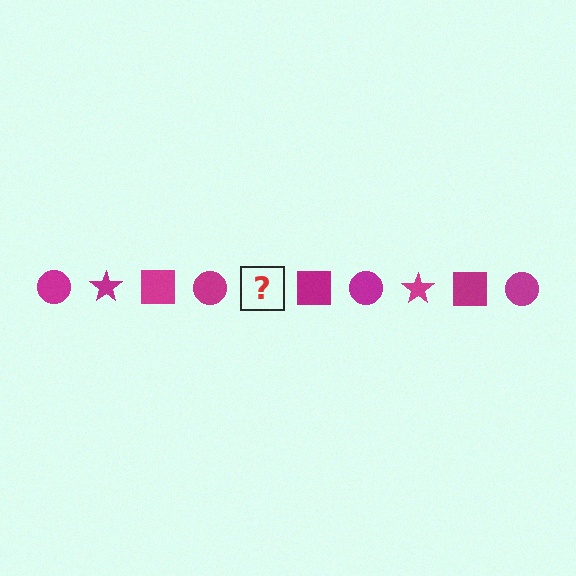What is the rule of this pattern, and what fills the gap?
The rule is that the pattern cycles through circle, star, square shapes in magenta. The gap should be filled with a magenta star.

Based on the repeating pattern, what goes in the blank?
The blank should be a magenta star.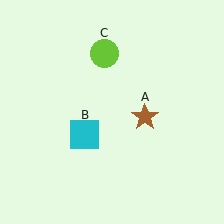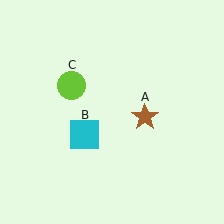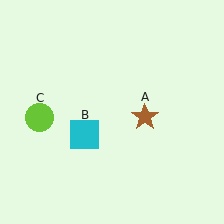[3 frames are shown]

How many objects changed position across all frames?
1 object changed position: lime circle (object C).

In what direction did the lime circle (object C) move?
The lime circle (object C) moved down and to the left.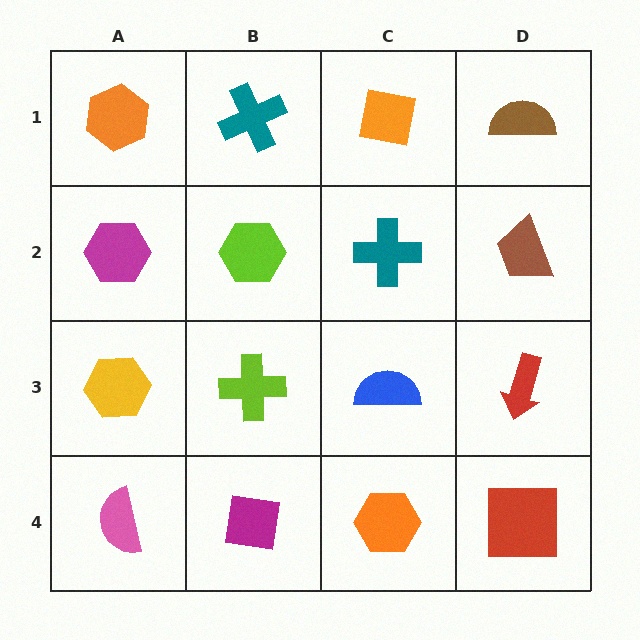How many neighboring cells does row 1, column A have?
2.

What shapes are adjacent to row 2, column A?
An orange hexagon (row 1, column A), a yellow hexagon (row 3, column A), a lime hexagon (row 2, column B).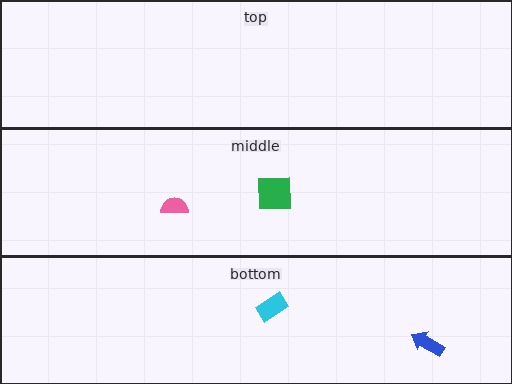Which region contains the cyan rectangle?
The bottom region.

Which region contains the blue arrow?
The bottom region.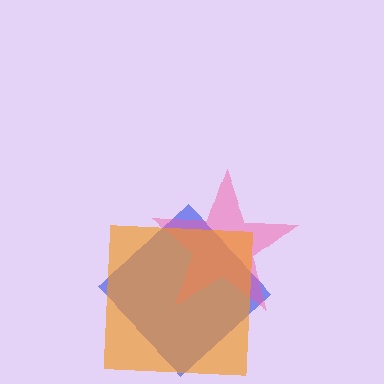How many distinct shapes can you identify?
There are 3 distinct shapes: a blue diamond, a pink star, an orange square.